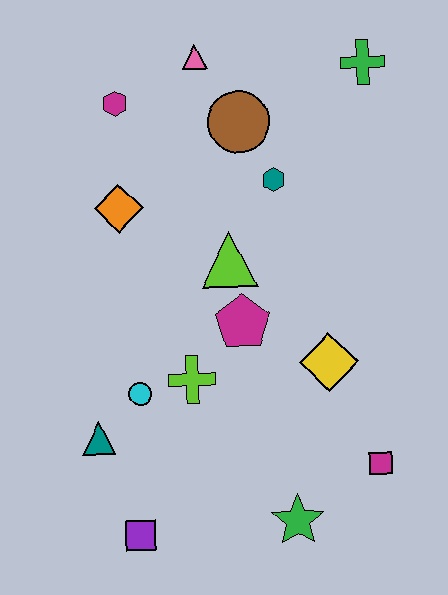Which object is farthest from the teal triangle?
The green cross is farthest from the teal triangle.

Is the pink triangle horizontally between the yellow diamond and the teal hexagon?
No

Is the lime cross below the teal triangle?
No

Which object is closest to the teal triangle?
The cyan circle is closest to the teal triangle.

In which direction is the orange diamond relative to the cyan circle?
The orange diamond is above the cyan circle.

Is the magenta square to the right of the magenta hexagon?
Yes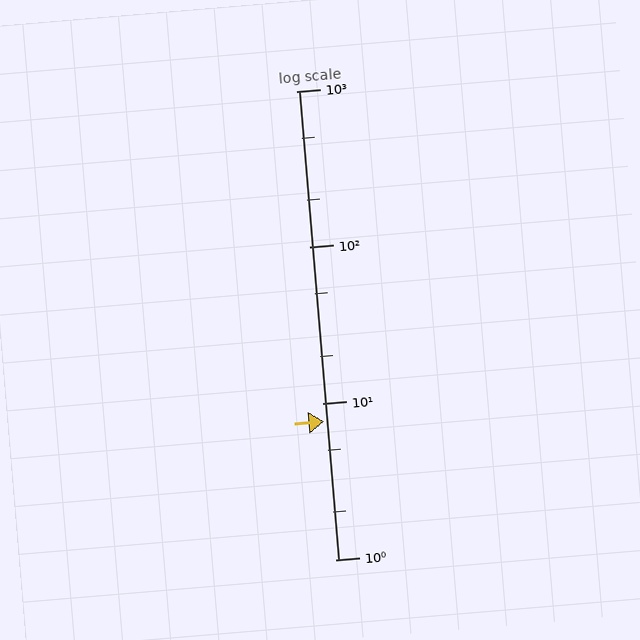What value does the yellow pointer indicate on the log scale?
The pointer indicates approximately 7.7.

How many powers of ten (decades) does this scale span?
The scale spans 3 decades, from 1 to 1000.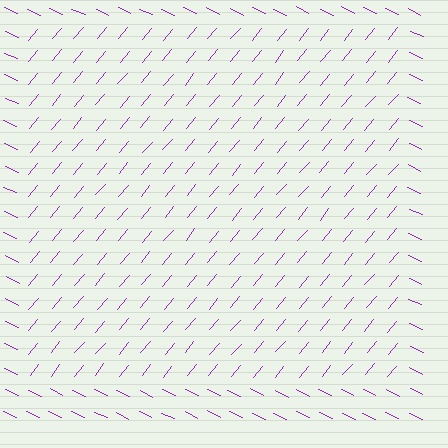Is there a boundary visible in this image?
Yes, there is a texture boundary formed by a change in line orientation.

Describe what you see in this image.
The image is filled with small purple line segments. A rectangle region in the image has lines oriented differently from the surrounding lines, creating a visible texture boundary.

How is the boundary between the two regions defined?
The boundary is defined purely by a change in line orientation (approximately 76 degrees difference). All lines are the same color and thickness.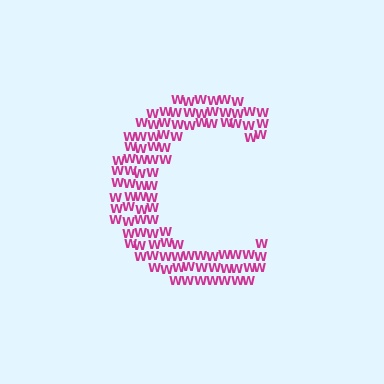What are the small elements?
The small elements are letter W's.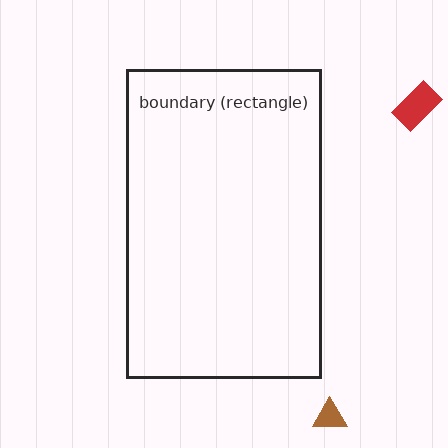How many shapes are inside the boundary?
0 inside, 2 outside.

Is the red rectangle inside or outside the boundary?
Outside.